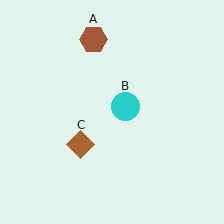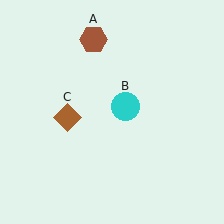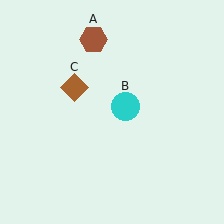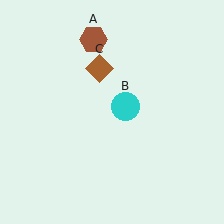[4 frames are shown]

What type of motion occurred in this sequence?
The brown diamond (object C) rotated clockwise around the center of the scene.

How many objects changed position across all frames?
1 object changed position: brown diamond (object C).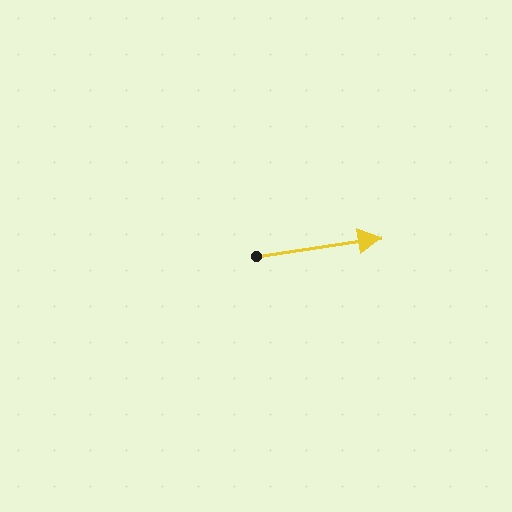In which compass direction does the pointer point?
East.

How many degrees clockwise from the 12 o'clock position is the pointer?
Approximately 82 degrees.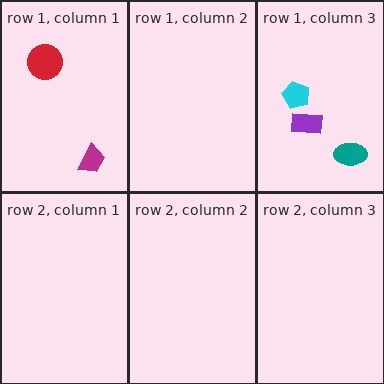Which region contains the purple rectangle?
The row 1, column 3 region.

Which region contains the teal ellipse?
The row 1, column 3 region.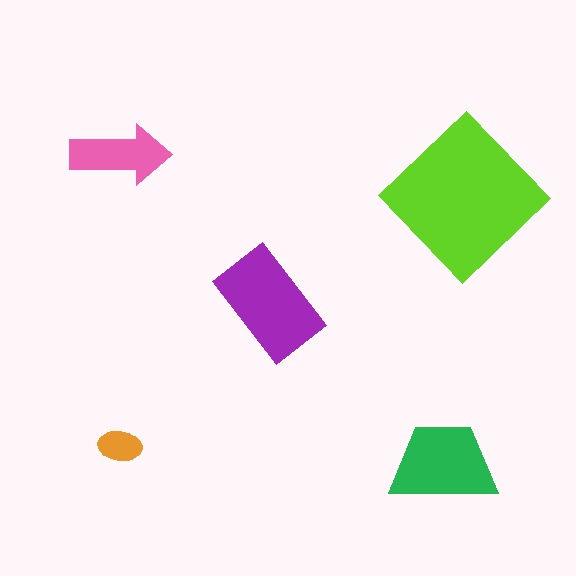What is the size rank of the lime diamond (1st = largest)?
1st.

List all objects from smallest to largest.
The orange ellipse, the pink arrow, the green trapezoid, the purple rectangle, the lime diamond.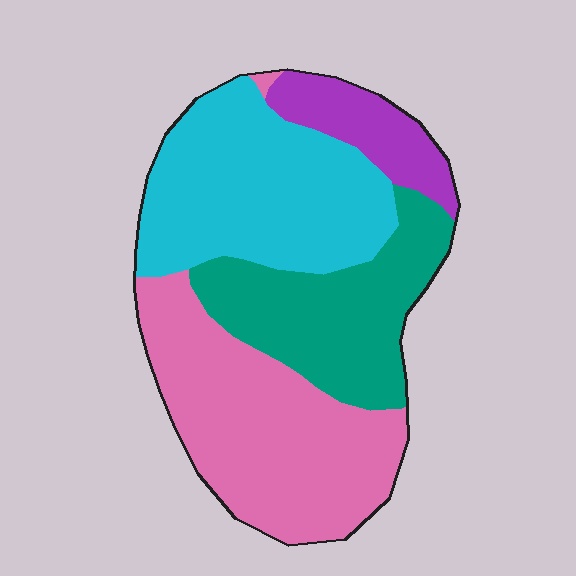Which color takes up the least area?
Purple, at roughly 10%.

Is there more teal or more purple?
Teal.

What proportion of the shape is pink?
Pink takes up between a third and a half of the shape.